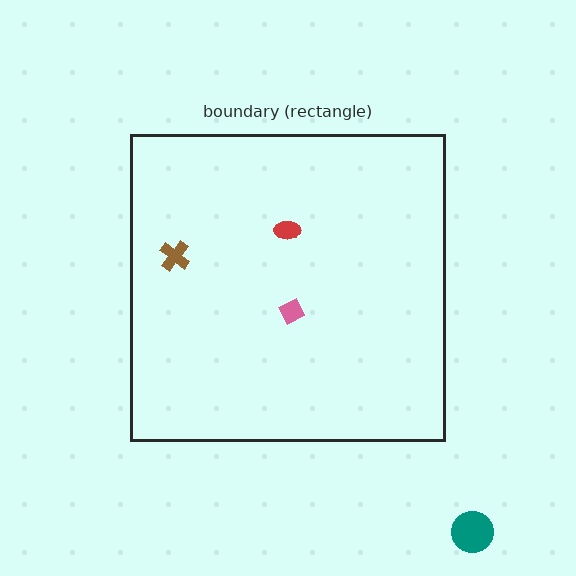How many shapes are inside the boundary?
3 inside, 1 outside.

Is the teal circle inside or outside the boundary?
Outside.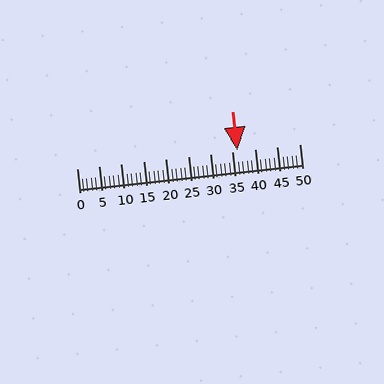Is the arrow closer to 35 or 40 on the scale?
The arrow is closer to 35.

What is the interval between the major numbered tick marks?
The major tick marks are spaced 5 units apart.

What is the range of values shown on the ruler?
The ruler shows values from 0 to 50.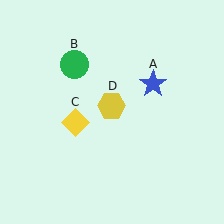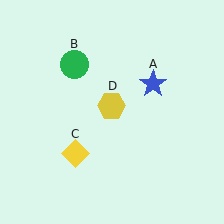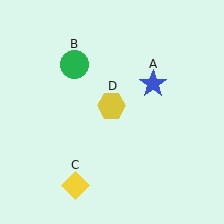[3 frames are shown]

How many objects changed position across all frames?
1 object changed position: yellow diamond (object C).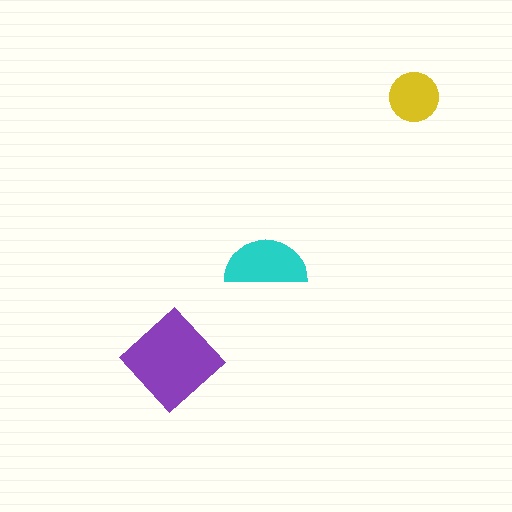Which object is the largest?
The purple diamond.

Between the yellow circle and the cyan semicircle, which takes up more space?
The cyan semicircle.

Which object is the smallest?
The yellow circle.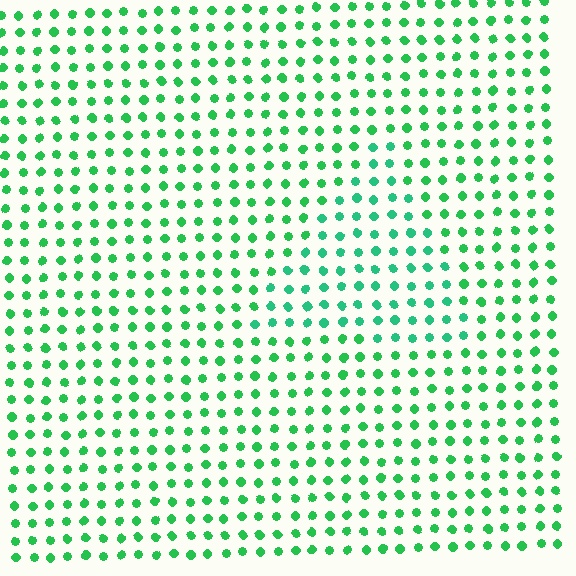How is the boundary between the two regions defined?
The boundary is defined purely by a slight shift in hue (about 19 degrees). Spacing, size, and orientation are identical on both sides.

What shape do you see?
I see a triangle.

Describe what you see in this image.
The image is filled with small green elements in a uniform arrangement. A triangle-shaped region is visible where the elements are tinted to a slightly different hue, forming a subtle color boundary.